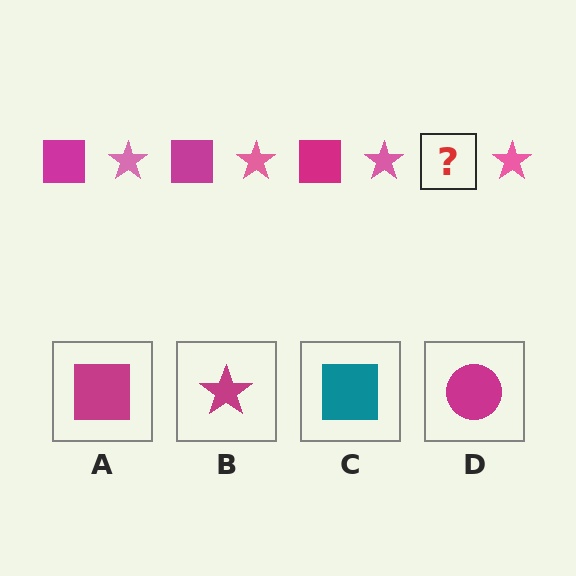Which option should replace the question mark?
Option A.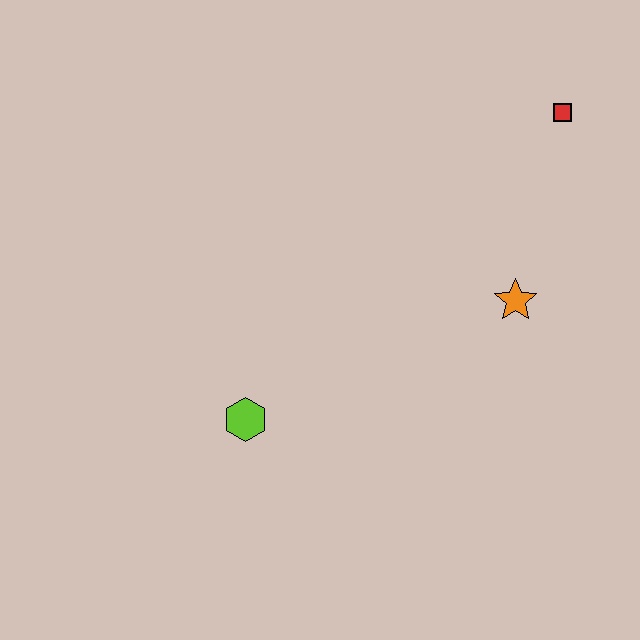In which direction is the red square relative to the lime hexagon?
The red square is to the right of the lime hexagon.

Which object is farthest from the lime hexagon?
The red square is farthest from the lime hexagon.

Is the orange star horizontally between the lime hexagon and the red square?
Yes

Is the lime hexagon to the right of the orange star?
No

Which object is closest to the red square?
The orange star is closest to the red square.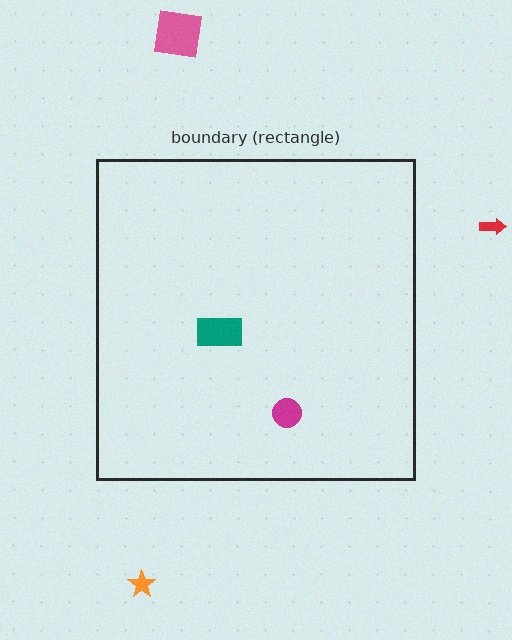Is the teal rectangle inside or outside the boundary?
Inside.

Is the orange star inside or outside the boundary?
Outside.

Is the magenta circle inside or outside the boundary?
Inside.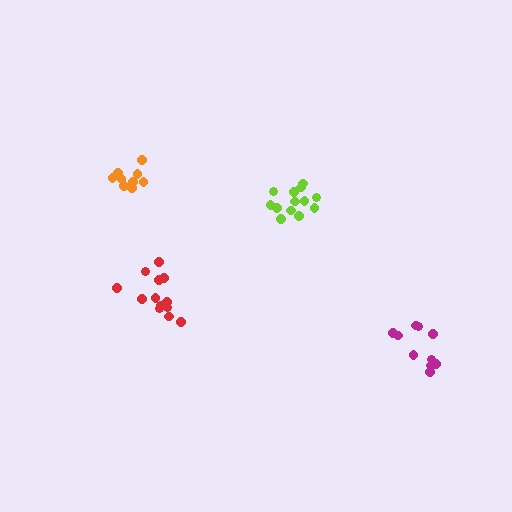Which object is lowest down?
The magenta cluster is bottommost.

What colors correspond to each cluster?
The clusters are colored: red, lime, magenta, orange.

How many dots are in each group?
Group 1: 13 dots, Group 2: 13 dots, Group 3: 10 dots, Group 4: 9 dots (45 total).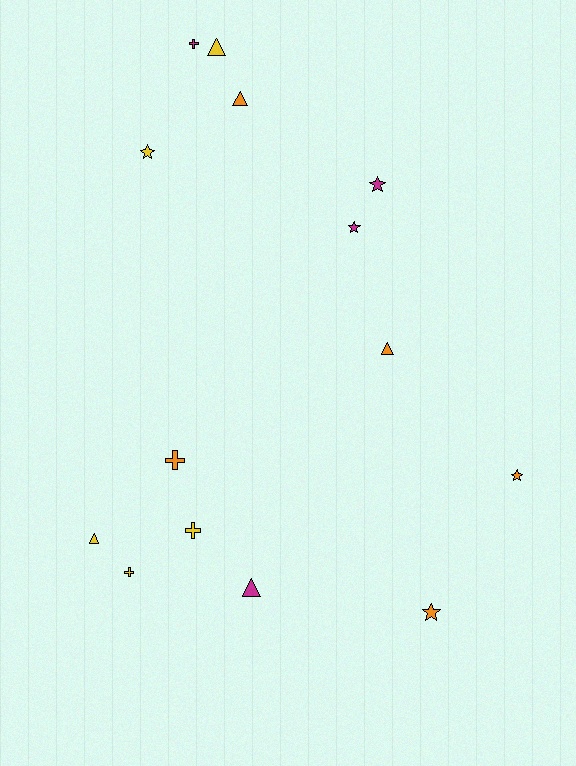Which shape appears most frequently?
Triangle, with 5 objects.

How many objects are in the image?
There are 14 objects.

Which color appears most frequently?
Yellow, with 5 objects.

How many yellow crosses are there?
There are 2 yellow crosses.